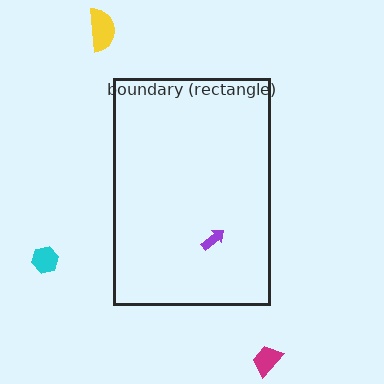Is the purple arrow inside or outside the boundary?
Inside.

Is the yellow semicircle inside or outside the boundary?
Outside.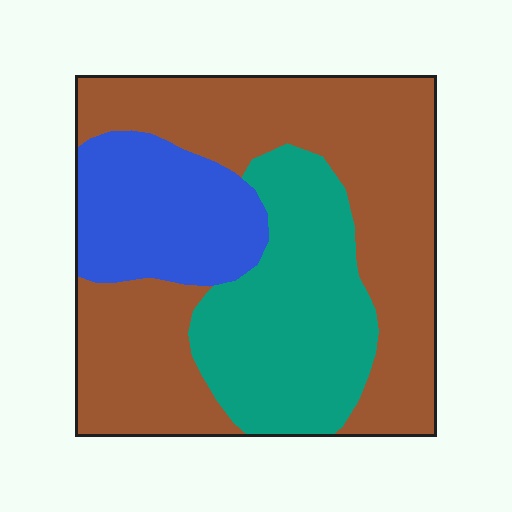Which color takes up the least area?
Blue, at roughly 20%.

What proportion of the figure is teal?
Teal covers roughly 30% of the figure.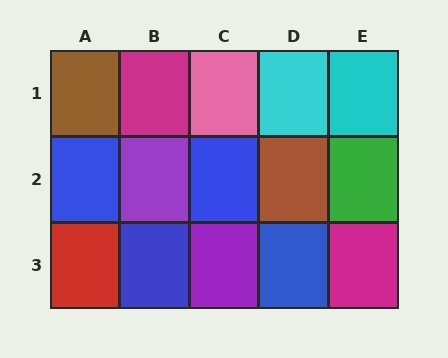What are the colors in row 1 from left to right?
Brown, magenta, pink, cyan, cyan.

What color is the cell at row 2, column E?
Green.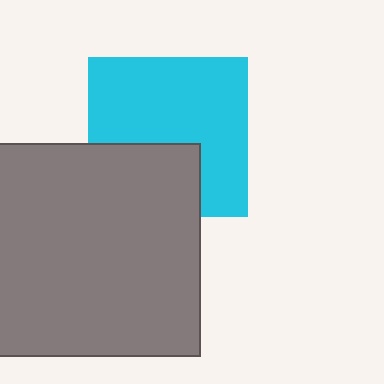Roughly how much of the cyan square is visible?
Most of it is visible (roughly 67%).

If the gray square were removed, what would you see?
You would see the complete cyan square.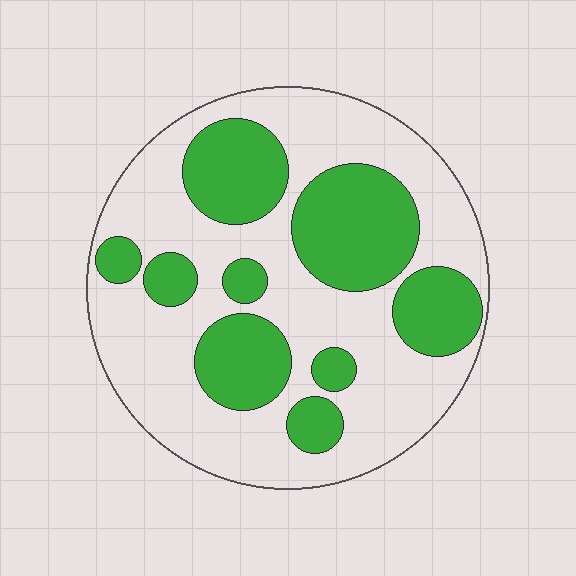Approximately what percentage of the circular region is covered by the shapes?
Approximately 35%.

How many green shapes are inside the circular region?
9.